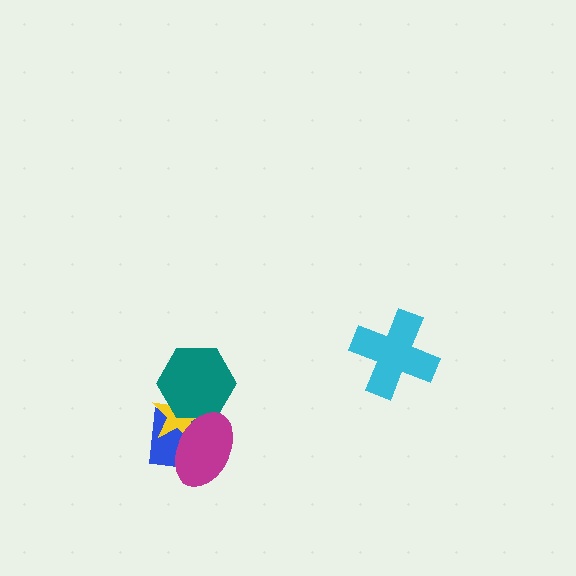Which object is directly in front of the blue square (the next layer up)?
The yellow star is directly in front of the blue square.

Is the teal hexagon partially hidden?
Yes, it is partially covered by another shape.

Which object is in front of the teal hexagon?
The magenta ellipse is in front of the teal hexagon.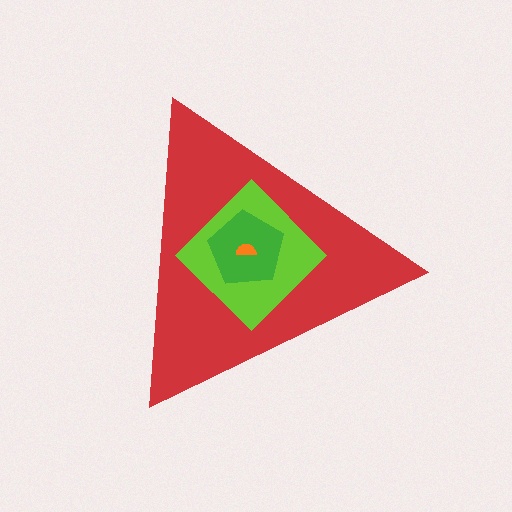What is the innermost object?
The orange semicircle.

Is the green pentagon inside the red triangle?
Yes.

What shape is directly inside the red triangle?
The lime diamond.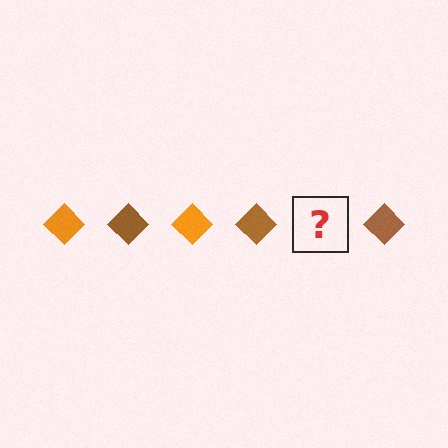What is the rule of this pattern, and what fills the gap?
The rule is that the pattern cycles through orange, brown diamonds. The gap should be filled with an orange diamond.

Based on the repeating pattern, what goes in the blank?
The blank should be an orange diamond.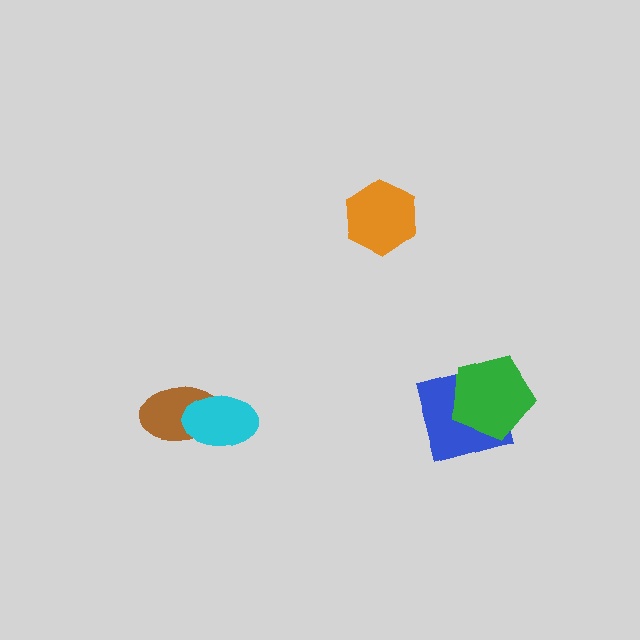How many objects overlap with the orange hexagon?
0 objects overlap with the orange hexagon.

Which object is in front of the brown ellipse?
The cyan ellipse is in front of the brown ellipse.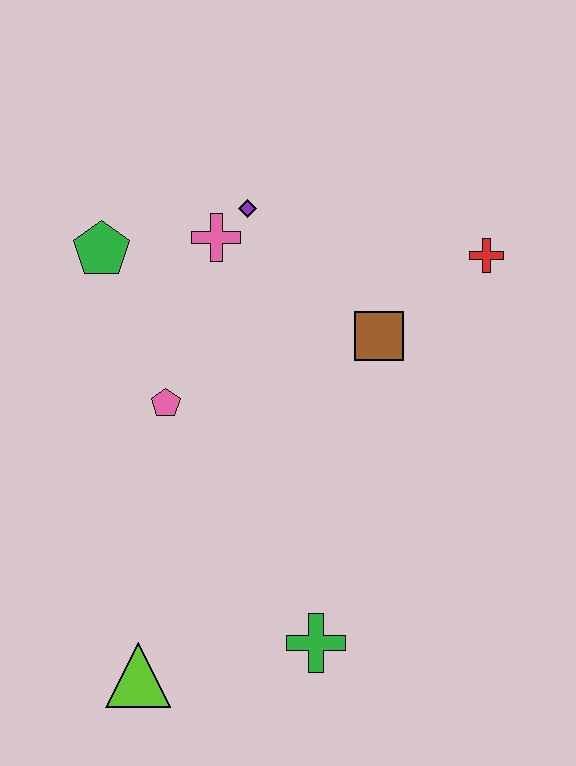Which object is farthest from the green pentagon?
The green cross is farthest from the green pentagon.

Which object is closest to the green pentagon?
The pink cross is closest to the green pentagon.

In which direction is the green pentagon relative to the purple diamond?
The green pentagon is to the left of the purple diamond.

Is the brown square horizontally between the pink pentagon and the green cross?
No